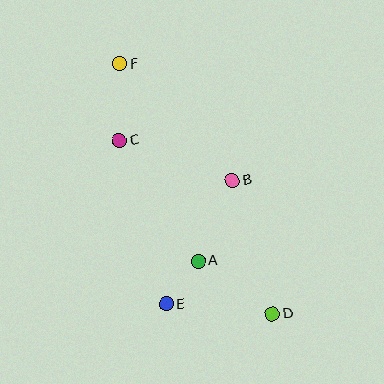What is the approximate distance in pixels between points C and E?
The distance between C and E is approximately 170 pixels.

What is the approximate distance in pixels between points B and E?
The distance between B and E is approximately 140 pixels.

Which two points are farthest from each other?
Points D and F are farthest from each other.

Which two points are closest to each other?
Points A and E are closest to each other.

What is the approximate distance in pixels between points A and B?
The distance between A and B is approximately 87 pixels.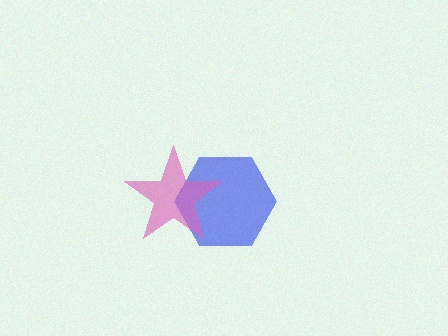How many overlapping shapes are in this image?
There are 2 overlapping shapes in the image.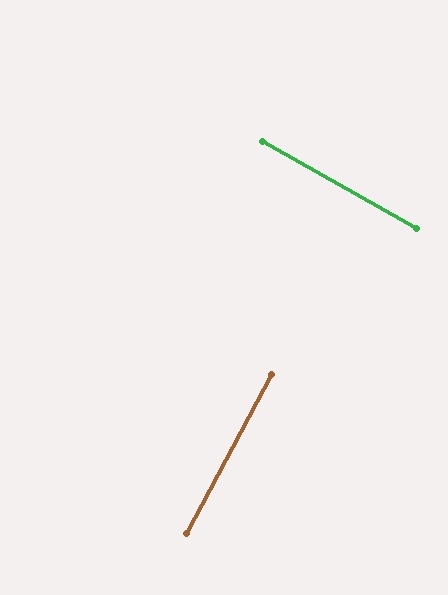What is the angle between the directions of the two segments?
Approximately 89 degrees.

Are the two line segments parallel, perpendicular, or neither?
Perpendicular — they meet at approximately 89°.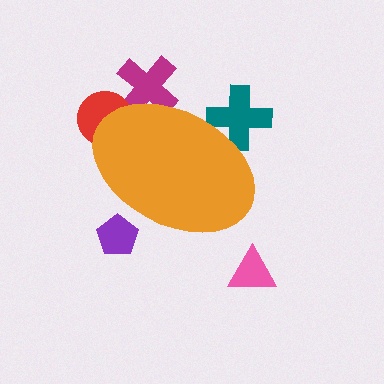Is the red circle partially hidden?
Yes, the red circle is partially hidden behind the orange ellipse.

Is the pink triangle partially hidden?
No, the pink triangle is fully visible.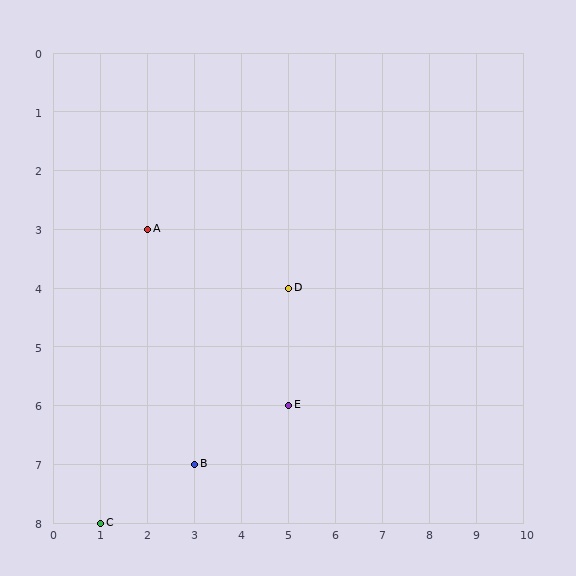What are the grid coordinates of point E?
Point E is at grid coordinates (5, 6).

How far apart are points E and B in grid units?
Points E and B are 2 columns and 1 row apart (about 2.2 grid units diagonally).